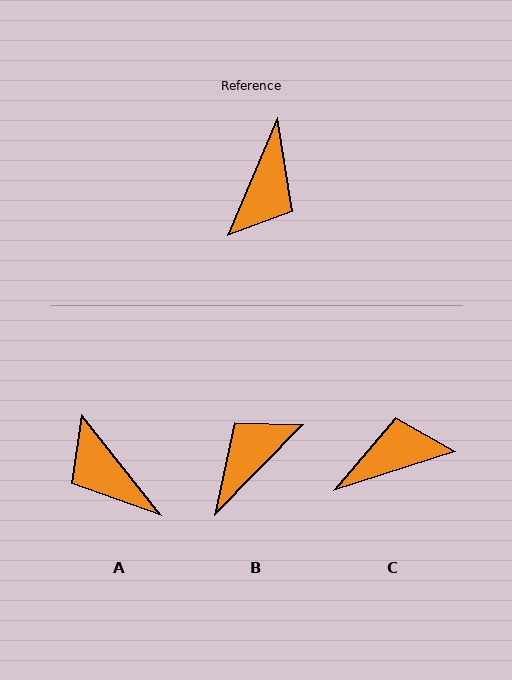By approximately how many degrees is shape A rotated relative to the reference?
Approximately 118 degrees clockwise.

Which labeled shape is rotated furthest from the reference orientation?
B, about 159 degrees away.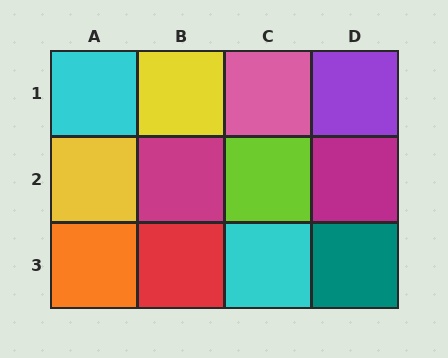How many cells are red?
1 cell is red.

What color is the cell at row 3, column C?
Cyan.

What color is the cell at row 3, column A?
Orange.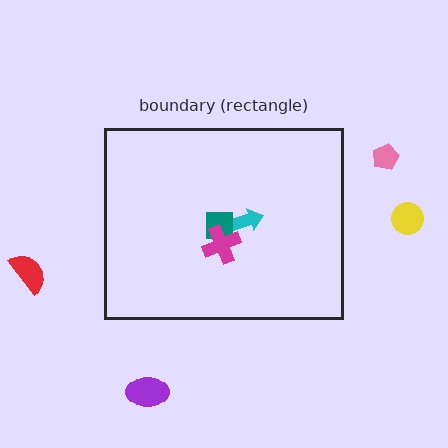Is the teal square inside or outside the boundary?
Inside.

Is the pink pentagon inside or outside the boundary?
Outside.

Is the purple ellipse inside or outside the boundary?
Outside.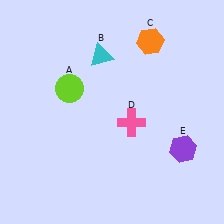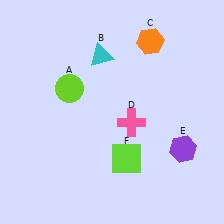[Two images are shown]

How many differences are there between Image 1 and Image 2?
There is 1 difference between the two images.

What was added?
A lime square (F) was added in Image 2.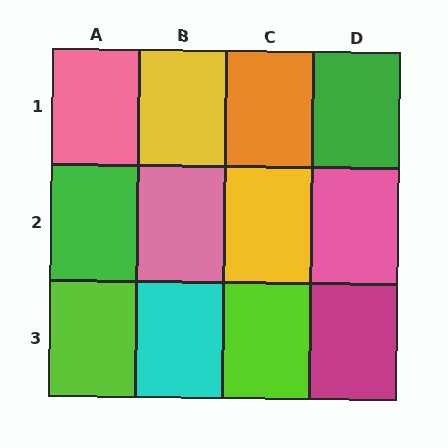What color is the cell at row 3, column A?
Lime.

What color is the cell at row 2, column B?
Pink.